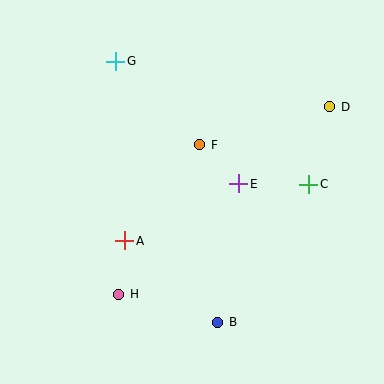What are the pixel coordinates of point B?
Point B is at (218, 322).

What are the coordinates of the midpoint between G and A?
The midpoint between G and A is at (120, 151).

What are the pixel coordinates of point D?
Point D is at (330, 107).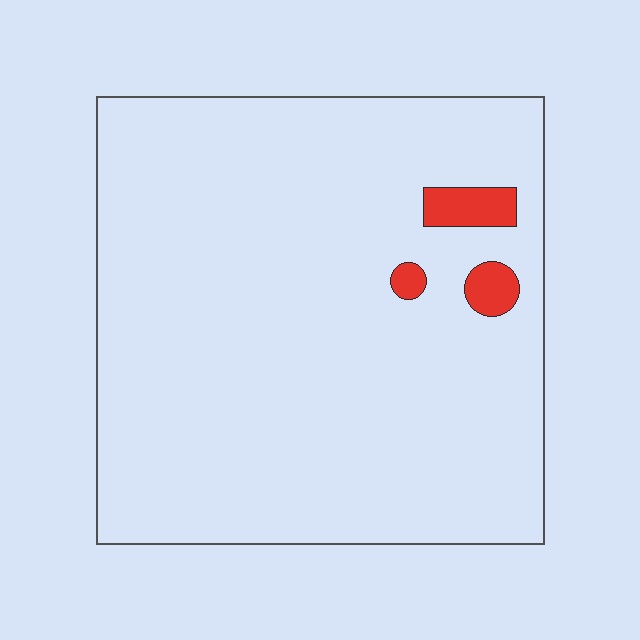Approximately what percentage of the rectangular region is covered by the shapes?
Approximately 5%.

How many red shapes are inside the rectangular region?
3.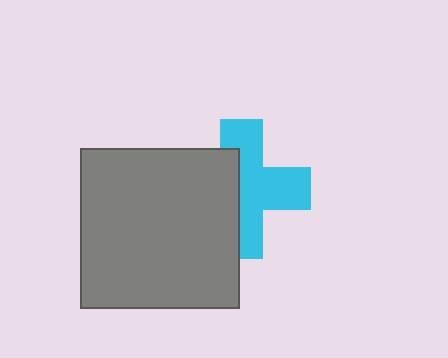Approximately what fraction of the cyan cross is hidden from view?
Roughly 42% of the cyan cross is hidden behind the gray square.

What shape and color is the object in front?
The object in front is a gray square.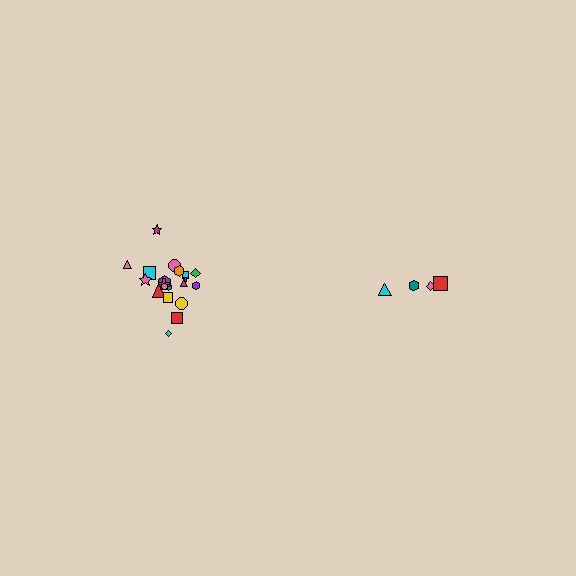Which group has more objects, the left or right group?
The left group.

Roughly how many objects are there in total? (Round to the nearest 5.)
Roughly 25 objects in total.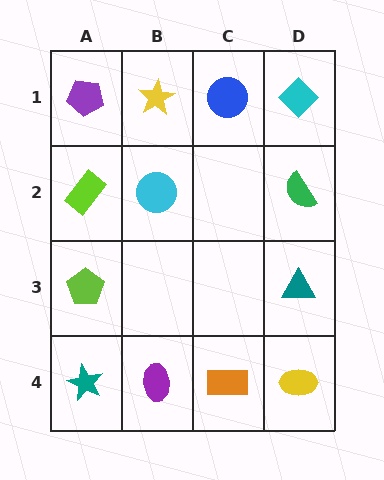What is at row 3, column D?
A teal triangle.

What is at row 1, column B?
A yellow star.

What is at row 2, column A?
A lime rectangle.